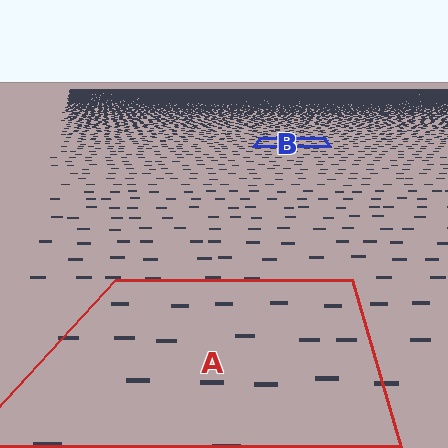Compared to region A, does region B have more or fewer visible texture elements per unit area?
Region B has more texture elements per unit area — they are packed more densely because it is farther away.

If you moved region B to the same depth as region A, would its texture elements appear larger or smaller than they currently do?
They would appear larger. At a closer depth, the same texture elements are projected at a bigger on-screen size.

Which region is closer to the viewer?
Region A is closer. The texture elements there are larger and more spread out.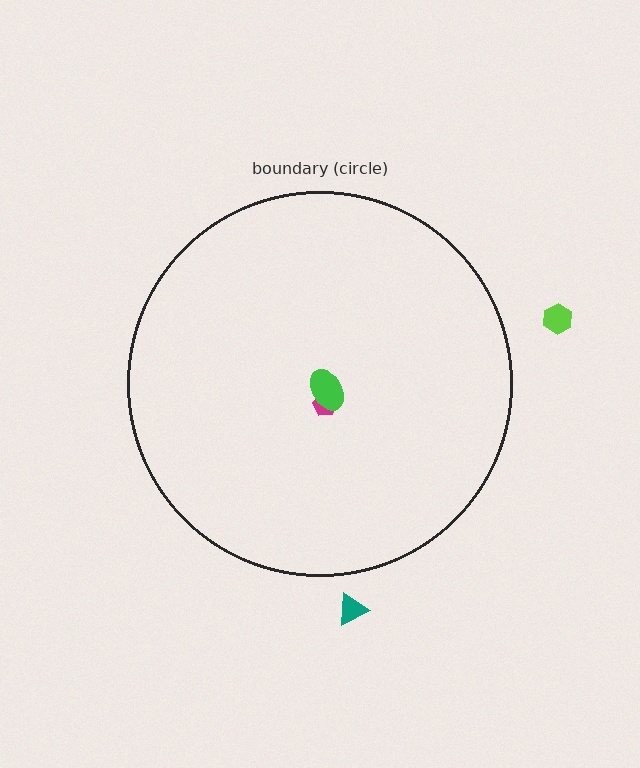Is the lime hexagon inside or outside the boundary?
Outside.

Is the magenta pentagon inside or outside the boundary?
Inside.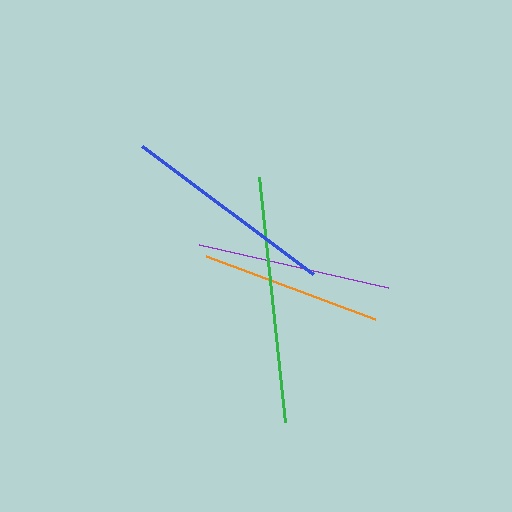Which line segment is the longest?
The green line is the longest at approximately 246 pixels.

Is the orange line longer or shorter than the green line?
The green line is longer than the orange line.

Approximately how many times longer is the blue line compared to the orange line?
The blue line is approximately 1.2 times the length of the orange line.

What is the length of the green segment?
The green segment is approximately 246 pixels long.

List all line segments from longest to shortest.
From longest to shortest: green, blue, purple, orange.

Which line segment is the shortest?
The orange line is the shortest at approximately 181 pixels.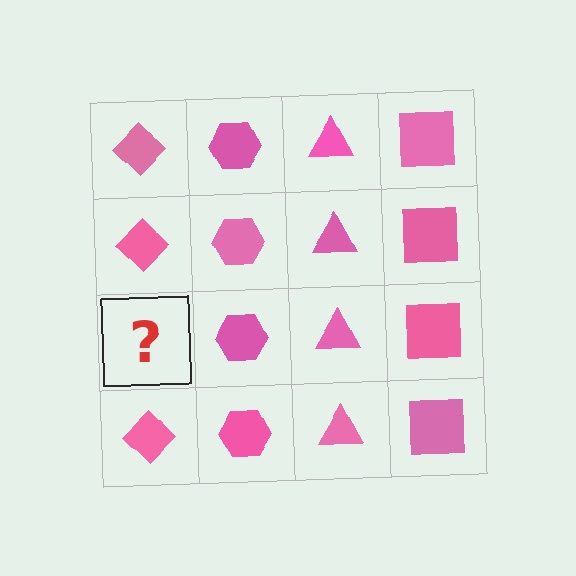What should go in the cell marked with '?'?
The missing cell should contain a pink diamond.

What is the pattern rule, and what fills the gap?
The rule is that each column has a consistent shape. The gap should be filled with a pink diamond.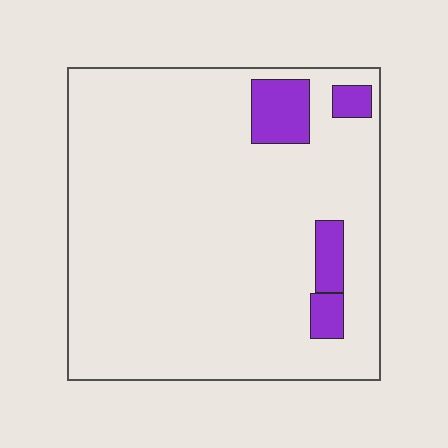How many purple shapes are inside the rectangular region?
4.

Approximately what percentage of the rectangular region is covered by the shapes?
Approximately 10%.